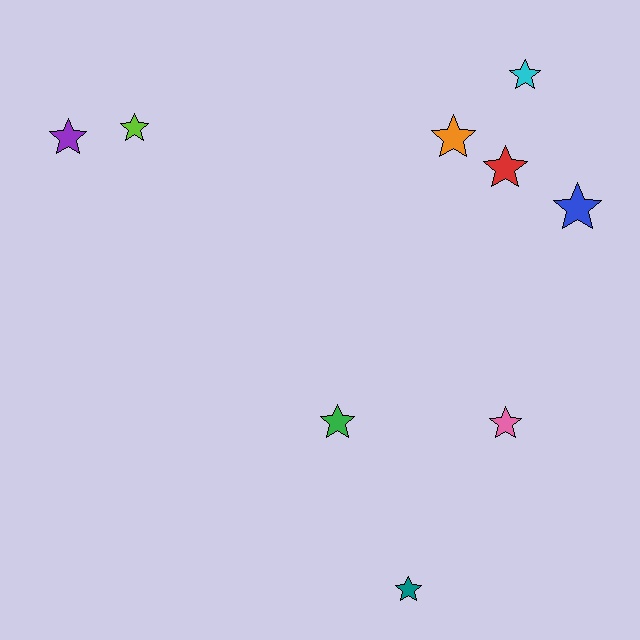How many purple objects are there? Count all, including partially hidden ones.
There is 1 purple object.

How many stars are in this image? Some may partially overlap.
There are 9 stars.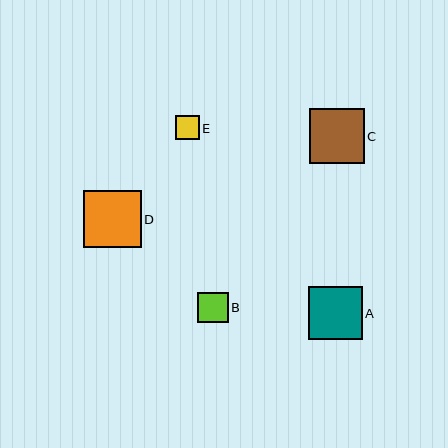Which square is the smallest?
Square E is the smallest with a size of approximately 24 pixels.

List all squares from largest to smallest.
From largest to smallest: D, C, A, B, E.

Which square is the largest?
Square D is the largest with a size of approximately 57 pixels.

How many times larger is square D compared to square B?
Square D is approximately 1.9 times the size of square B.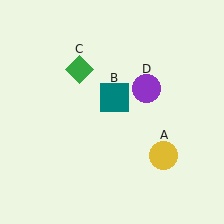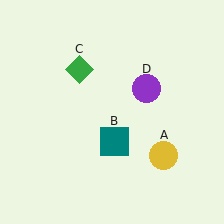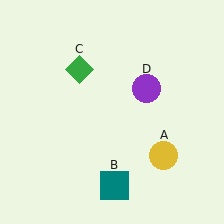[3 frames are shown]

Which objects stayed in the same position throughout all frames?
Yellow circle (object A) and green diamond (object C) and purple circle (object D) remained stationary.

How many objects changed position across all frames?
1 object changed position: teal square (object B).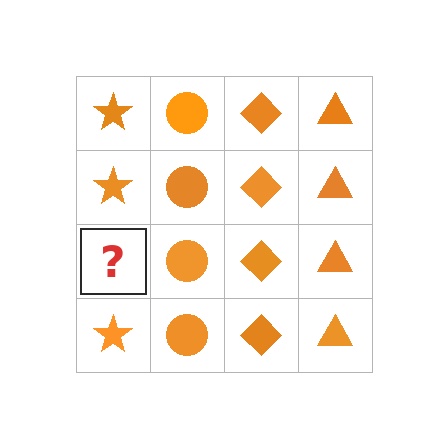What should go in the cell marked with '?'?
The missing cell should contain an orange star.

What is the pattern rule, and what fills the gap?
The rule is that each column has a consistent shape. The gap should be filled with an orange star.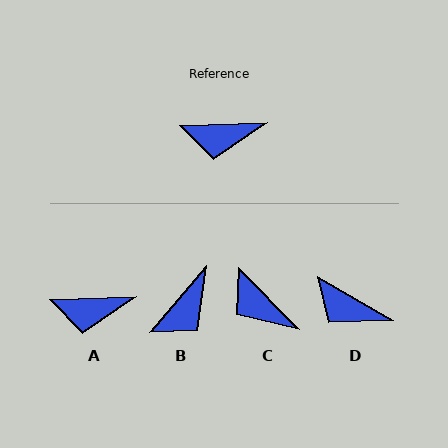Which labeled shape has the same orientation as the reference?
A.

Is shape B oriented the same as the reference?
No, it is off by about 47 degrees.